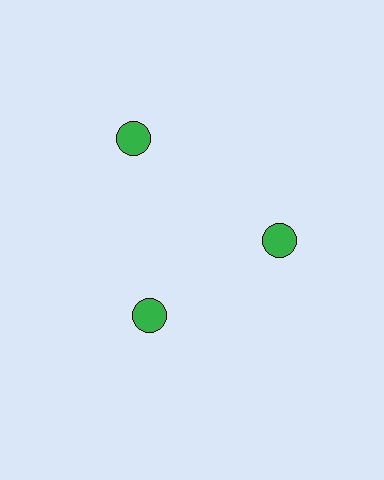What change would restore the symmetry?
The symmetry would be restored by moving it inward, back onto the ring so that all 3 circles sit at equal angles and equal distance from the center.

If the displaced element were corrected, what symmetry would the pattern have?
It would have 3-fold rotational symmetry — the pattern would map onto itself every 120 degrees.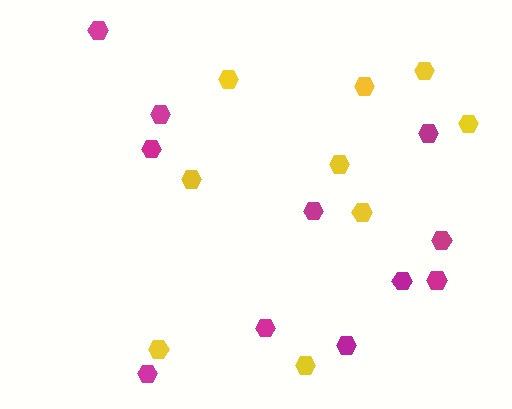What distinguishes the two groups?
There are 2 groups: one group of yellow hexagons (9) and one group of magenta hexagons (11).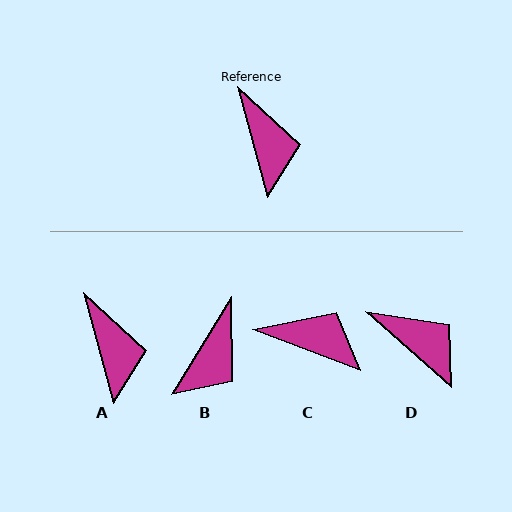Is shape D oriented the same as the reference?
No, it is off by about 34 degrees.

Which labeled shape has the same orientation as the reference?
A.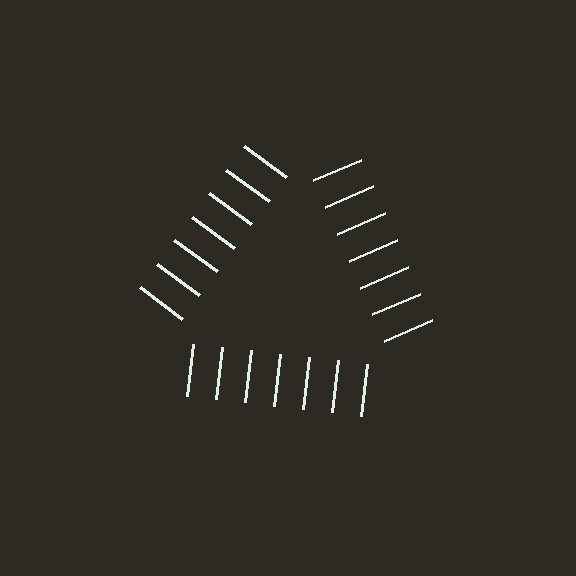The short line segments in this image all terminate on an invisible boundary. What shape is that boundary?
An illusory triangle — the line segments terminate on its edges but no continuous stroke is drawn.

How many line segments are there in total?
21 — 7 along each of the 3 edges.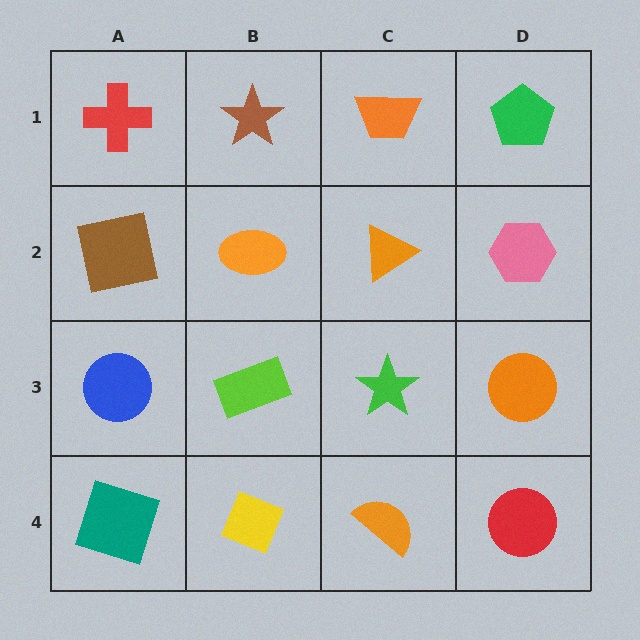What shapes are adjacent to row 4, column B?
A lime rectangle (row 3, column B), a teal square (row 4, column A), an orange semicircle (row 4, column C).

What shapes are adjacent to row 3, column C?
An orange triangle (row 2, column C), an orange semicircle (row 4, column C), a lime rectangle (row 3, column B), an orange circle (row 3, column D).